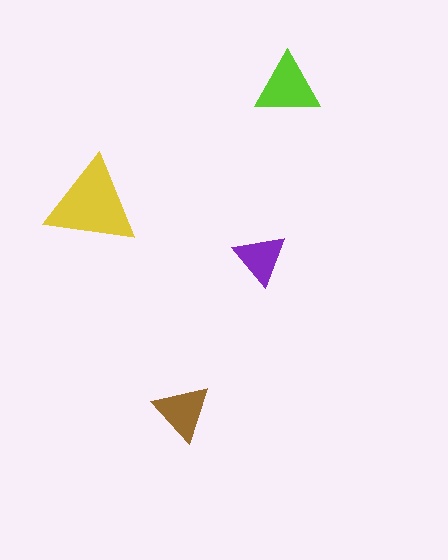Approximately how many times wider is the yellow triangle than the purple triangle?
About 1.5 times wider.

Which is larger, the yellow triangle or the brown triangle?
The yellow one.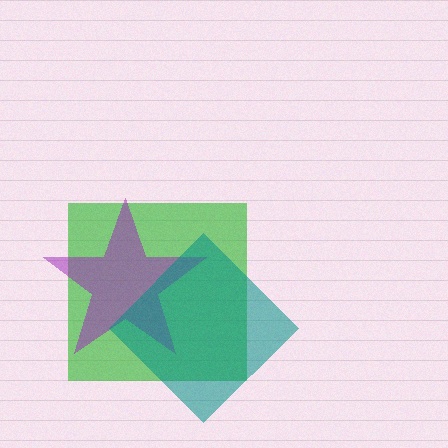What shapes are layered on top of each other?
The layered shapes are: a green square, a purple star, a teal diamond.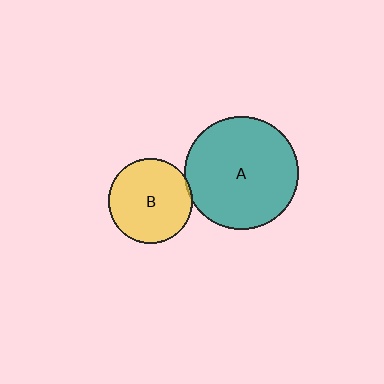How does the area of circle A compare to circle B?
Approximately 1.8 times.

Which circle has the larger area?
Circle A (teal).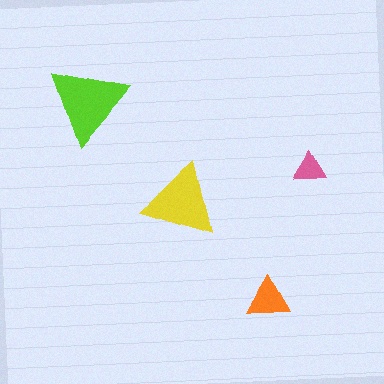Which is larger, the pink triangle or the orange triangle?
The orange one.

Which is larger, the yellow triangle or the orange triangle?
The yellow one.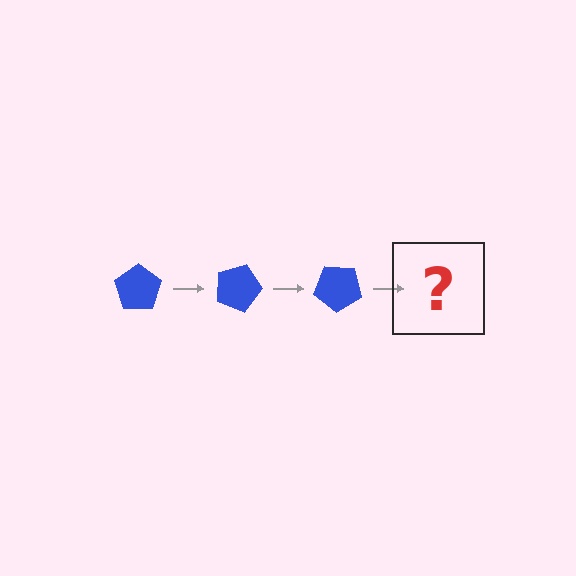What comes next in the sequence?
The next element should be a blue pentagon rotated 60 degrees.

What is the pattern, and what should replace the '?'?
The pattern is that the pentagon rotates 20 degrees each step. The '?' should be a blue pentagon rotated 60 degrees.